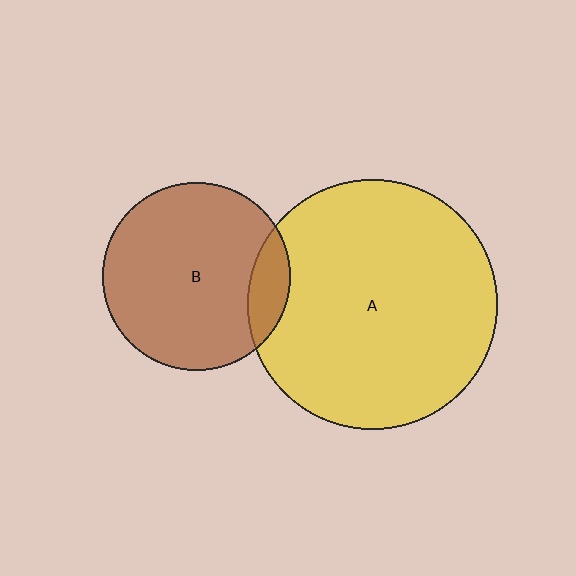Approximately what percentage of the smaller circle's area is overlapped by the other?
Approximately 15%.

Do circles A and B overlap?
Yes.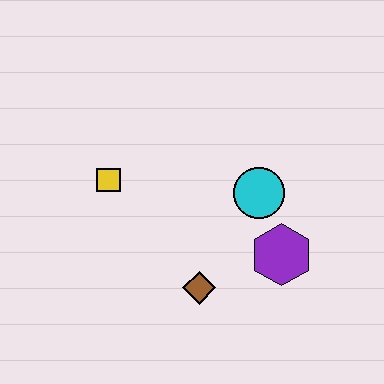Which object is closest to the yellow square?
The brown diamond is closest to the yellow square.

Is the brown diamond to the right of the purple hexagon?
No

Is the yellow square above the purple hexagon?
Yes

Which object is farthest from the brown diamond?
The yellow square is farthest from the brown diamond.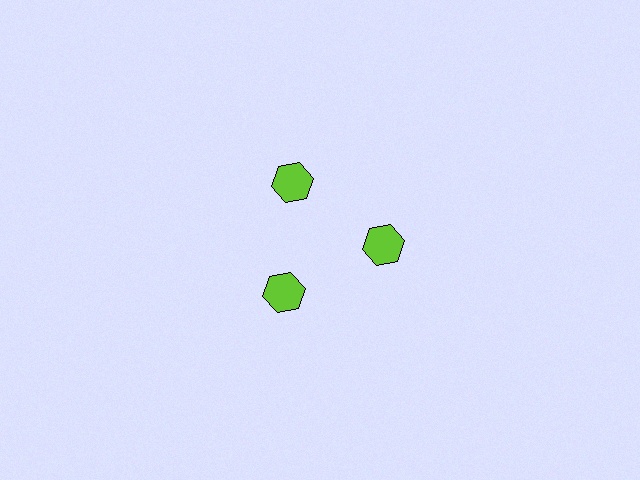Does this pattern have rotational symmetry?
Yes, this pattern has 3-fold rotational symmetry. It looks the same after rotating 120 degrees around the center.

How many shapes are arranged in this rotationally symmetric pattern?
There are 3 shapes, arranged in 3 groups of 1.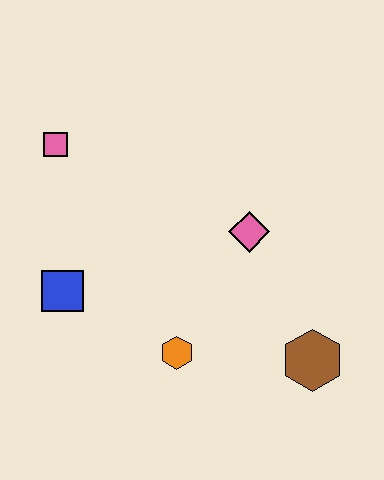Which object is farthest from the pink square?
The brown hexagon is farthest from the pink square.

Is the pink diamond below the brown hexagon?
No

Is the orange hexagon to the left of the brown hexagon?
Yes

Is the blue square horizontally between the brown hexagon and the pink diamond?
No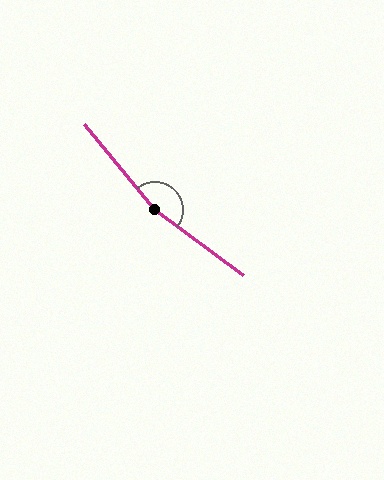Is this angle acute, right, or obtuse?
It is obtuse.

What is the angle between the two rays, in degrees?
Approximately 166 degrees.